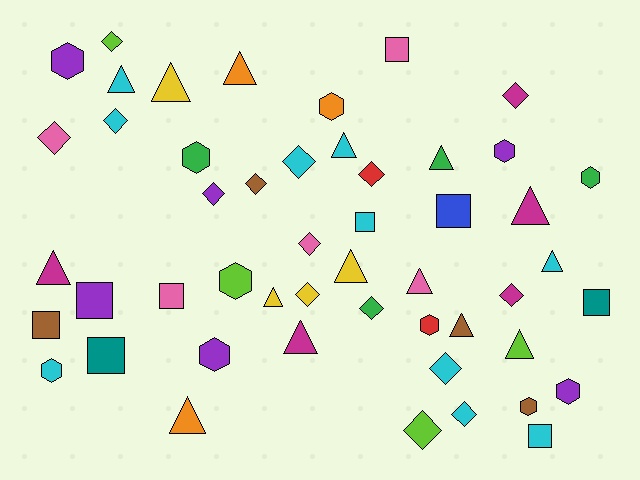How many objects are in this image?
There are 50 objects.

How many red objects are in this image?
There are 2 red objects.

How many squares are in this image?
There are 9 squares.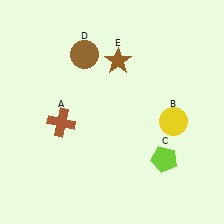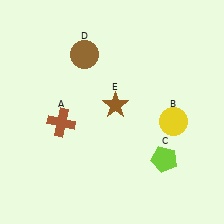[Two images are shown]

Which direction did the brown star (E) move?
The brown star (E) moved down.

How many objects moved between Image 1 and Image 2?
1 object moved between the two images.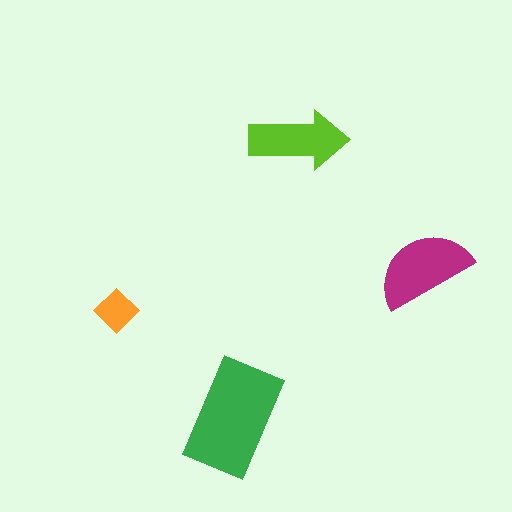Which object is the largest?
The green rectangle.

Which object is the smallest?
The orange diamond.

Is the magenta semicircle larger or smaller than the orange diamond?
Larger.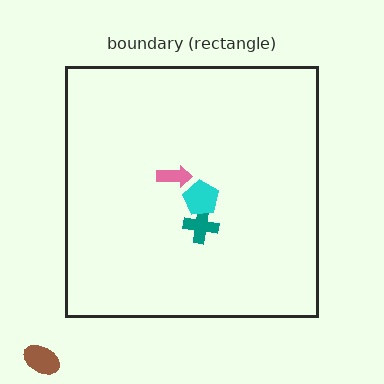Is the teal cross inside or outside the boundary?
Inside.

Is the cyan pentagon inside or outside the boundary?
Inside.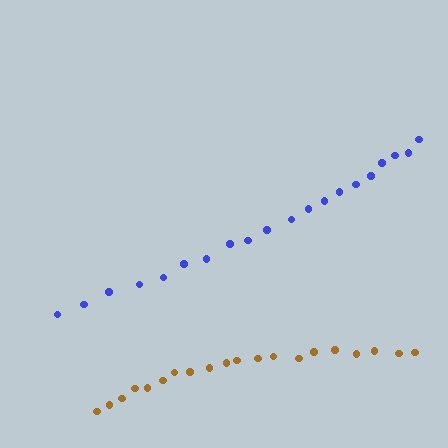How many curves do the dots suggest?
There are 2 distinct paths.